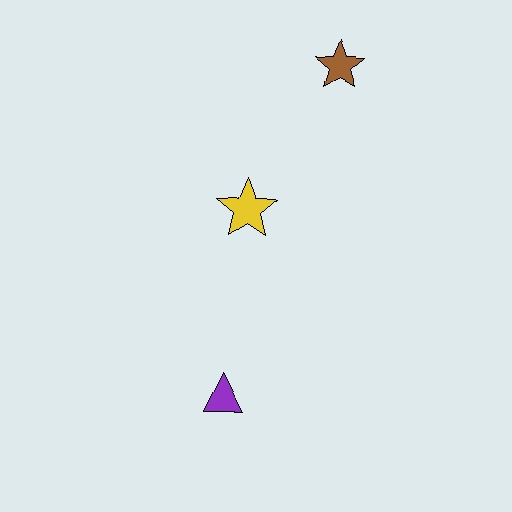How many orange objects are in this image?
There are no orange objects.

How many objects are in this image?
There are 3 objects.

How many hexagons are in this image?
There are no hexagons.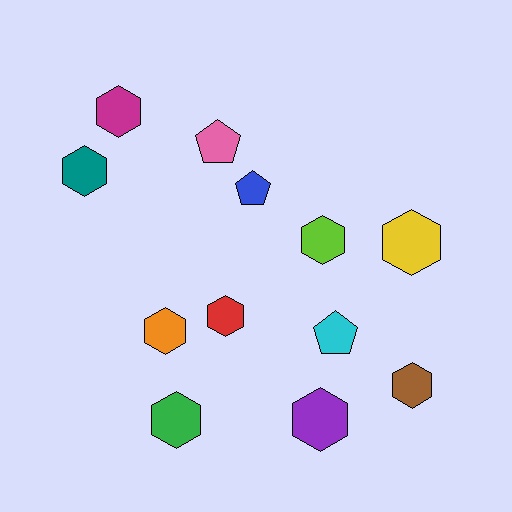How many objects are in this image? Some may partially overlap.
There are 12 objects.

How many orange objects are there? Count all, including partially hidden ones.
There is 1 orange object.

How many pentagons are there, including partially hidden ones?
There are 3 pentagons.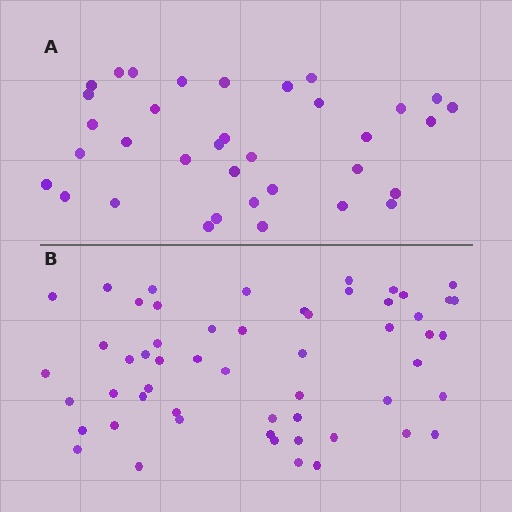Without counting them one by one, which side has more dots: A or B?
Region B (the bottom region) has more dots.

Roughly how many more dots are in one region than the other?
Region B has approximately 20 more dots than region A.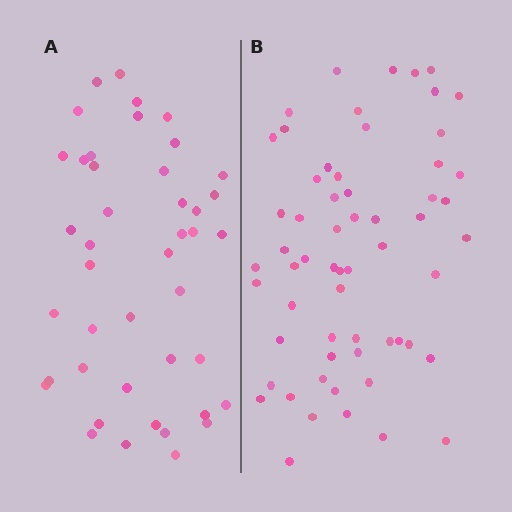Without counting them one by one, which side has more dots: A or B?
Region B (the right region) has more dots.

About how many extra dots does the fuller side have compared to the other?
Region B has approximately 15 more dots than region A.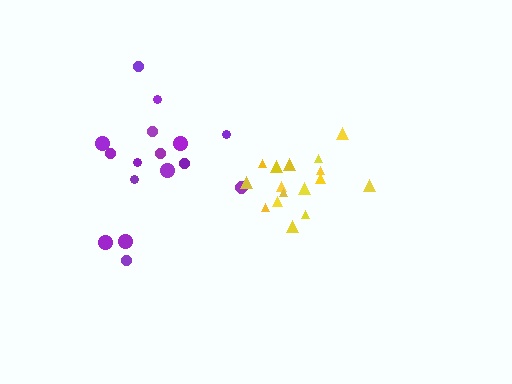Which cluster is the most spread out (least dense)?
Purple.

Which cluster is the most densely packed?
Yellow.